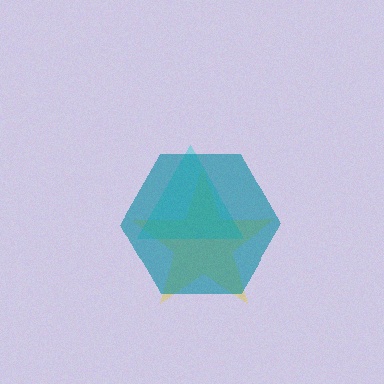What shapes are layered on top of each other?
The layered shapes are: a yellow star, a cyan triangle, a teal hexagon.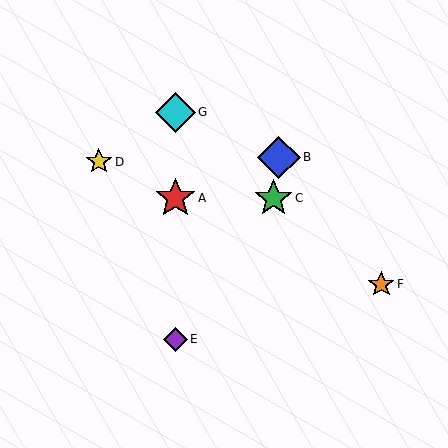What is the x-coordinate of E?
Object E is at x≈175.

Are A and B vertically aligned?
No, A is at x≈175 and B is at x≈279.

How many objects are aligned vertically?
3 objects (A, E, G) are aligned vertically.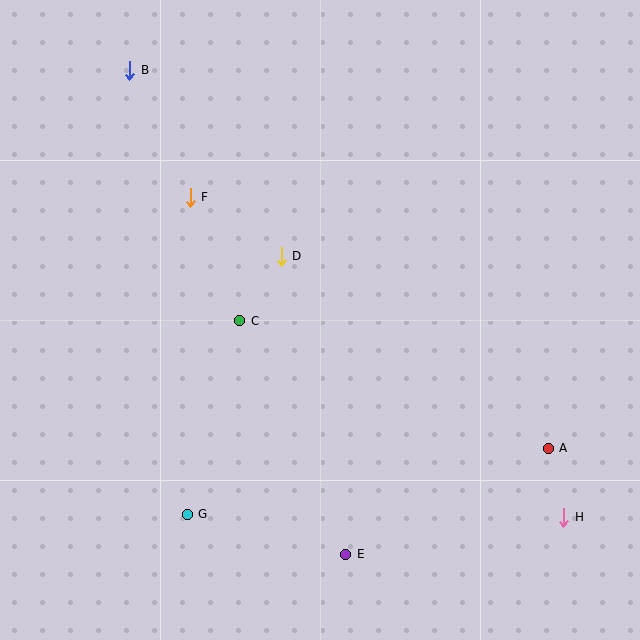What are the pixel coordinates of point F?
Point F is at (190, 197).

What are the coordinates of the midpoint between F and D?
The midpoint between F and D is at (236, 227).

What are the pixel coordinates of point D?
Point D is at (281, 256).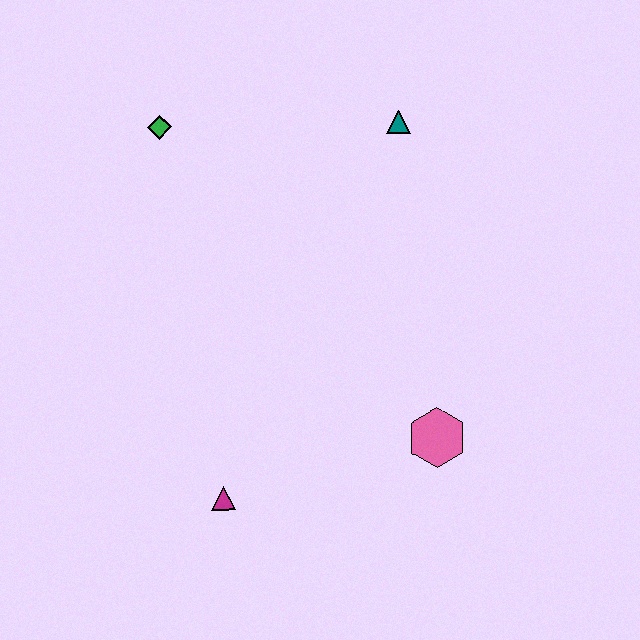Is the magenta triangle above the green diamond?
No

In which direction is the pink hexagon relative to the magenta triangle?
The pink hexagon is to the right of the magenta triangle.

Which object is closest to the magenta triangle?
The pink hexagon is closest to the magenta triangle.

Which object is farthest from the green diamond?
The pink hexagon is farthest from the green diamond.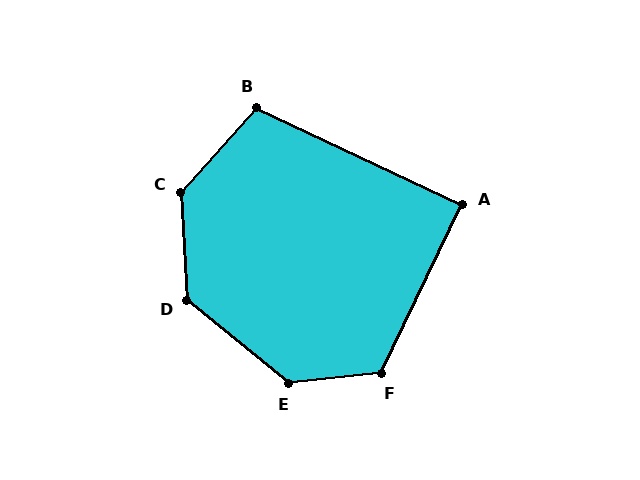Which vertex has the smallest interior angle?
A, at approximately 90 degrees.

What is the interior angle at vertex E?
Approximately 135 degrees (obtuse).